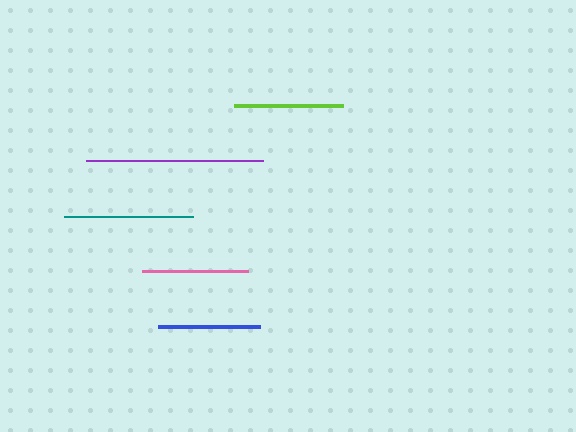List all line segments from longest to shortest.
From longest to shortest: purple, teal, lime, pink, blue.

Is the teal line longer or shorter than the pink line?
The teal line is longer than the pink line.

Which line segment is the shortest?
The blue line is the shortest at approximately 102 pixels.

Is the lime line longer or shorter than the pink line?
The lime line is longer than the pink line.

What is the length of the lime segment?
The lime segment is approximately 109 pixels long.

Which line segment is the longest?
The purple line is the longest at approximately 178 pixels.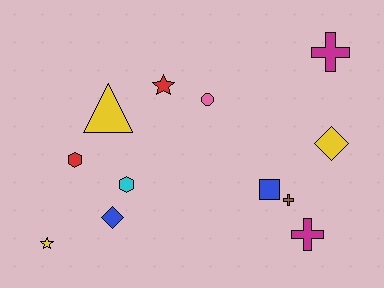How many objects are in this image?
There are 12 objects.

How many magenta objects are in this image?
There are 2 magenta objects.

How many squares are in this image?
There is 1 square.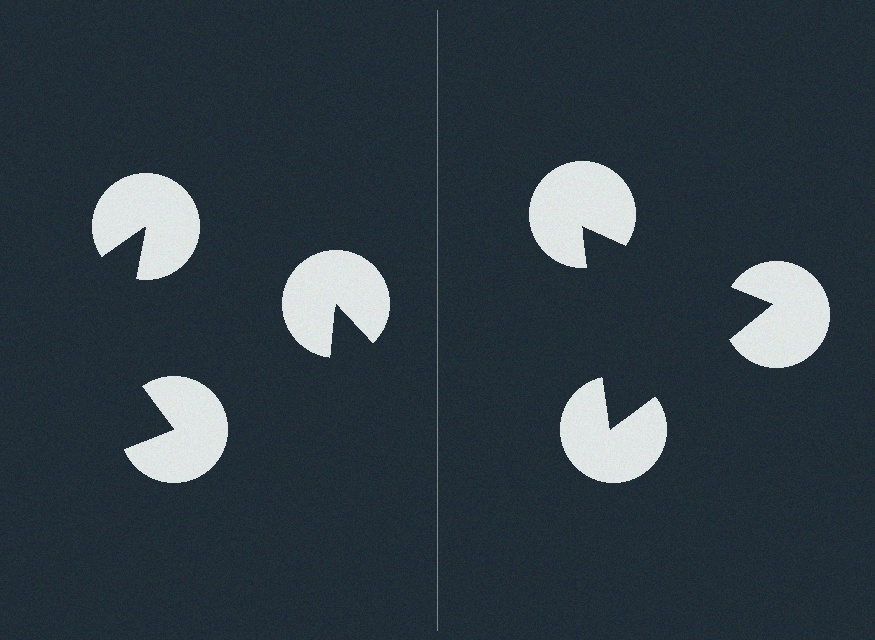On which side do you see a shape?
An illusory triangle appears on the right side. On the left side the wedge cuts are rotated, so no coherent shape forms.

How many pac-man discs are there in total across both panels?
6 — 3 on each side.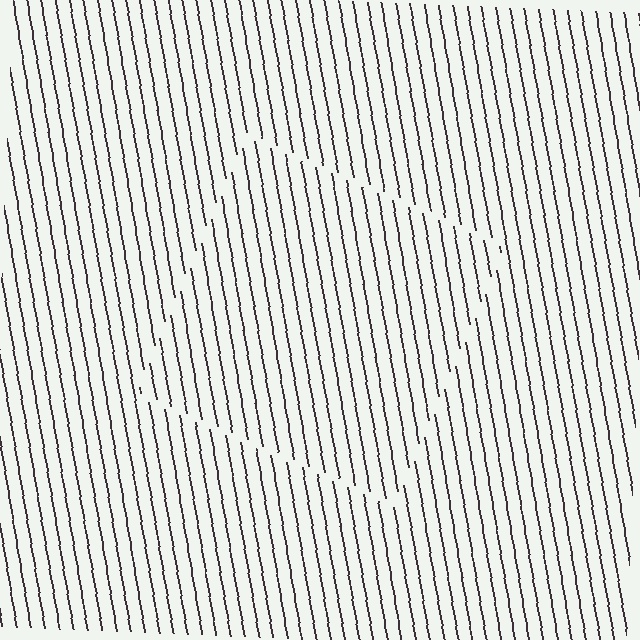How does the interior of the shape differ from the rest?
The interior of the shape contains the same grating, shifted by half a period — the contour is defined by the phase discontinuity where line-ends from the inner and outer gratings abut.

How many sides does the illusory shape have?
4 sides — the line-ends trace a square.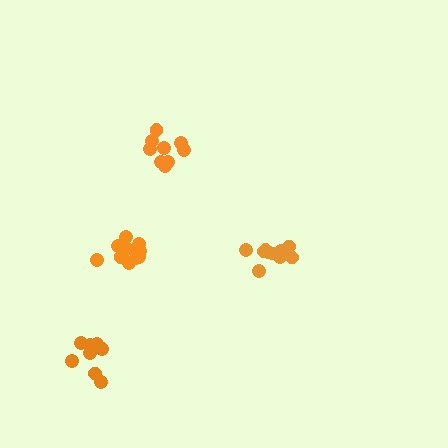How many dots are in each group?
Group 1: 9 dots, Group 2: 10 dots, Group 3: 9 dots, Group 4: 10 dots (38 total).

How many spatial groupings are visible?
There are 4 spatial groupings.